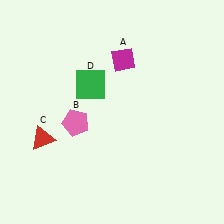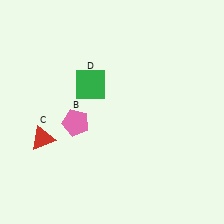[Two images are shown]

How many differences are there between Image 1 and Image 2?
There is 1 difference between the two images.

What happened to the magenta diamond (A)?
The magenta diamond (A) was removed in Image 2. It was in the top-right area of Image 1.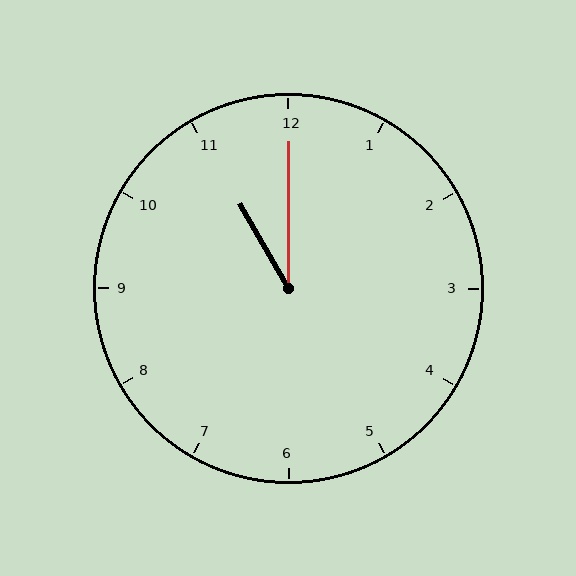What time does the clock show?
11:00.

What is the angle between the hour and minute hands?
Approximately 30 degrees.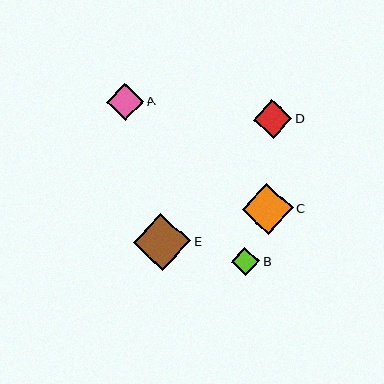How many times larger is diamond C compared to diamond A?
Diamond C is approximately 1.4 times the size of diamond A.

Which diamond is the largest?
Diamond E is the largest with a size of approximately 57 pixels.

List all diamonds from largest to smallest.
From largest to smallest: E, C, D, A, B.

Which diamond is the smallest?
Diamond B is the smallest with a size of approximately 28 pixels.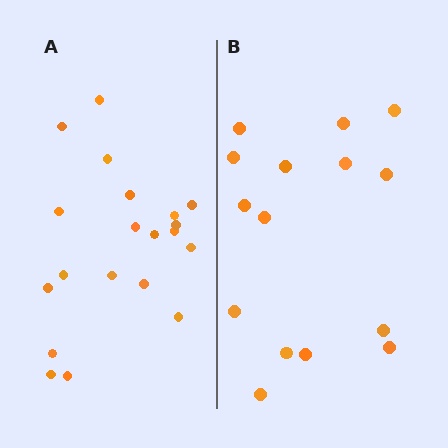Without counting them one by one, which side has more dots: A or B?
Region A (the left region) has more dots.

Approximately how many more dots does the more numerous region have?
Region A has about 5 more dots than region B.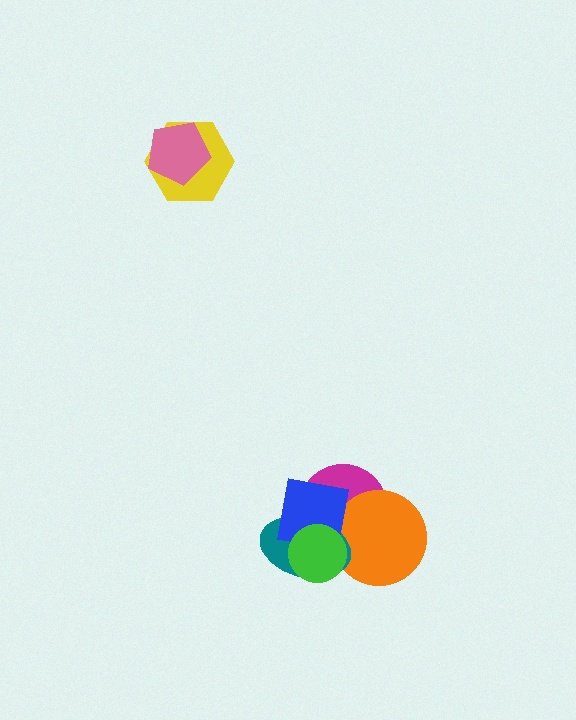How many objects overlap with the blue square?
4 objects overlap with the blue square.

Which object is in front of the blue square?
The green circle is in front of the blue square.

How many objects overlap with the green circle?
4 objects overlap with the green circle.